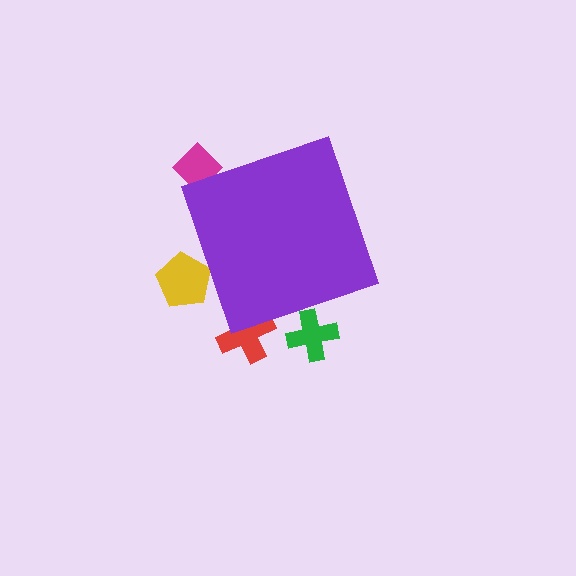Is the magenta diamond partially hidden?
Yes, the magenta diamond is partially hidden behind the purple diamond.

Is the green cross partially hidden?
Yes, the green cross is partially hidden behind the purple diamond.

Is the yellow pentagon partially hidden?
Yes, the yellow pentagon is partially hidden behind the purple diamond.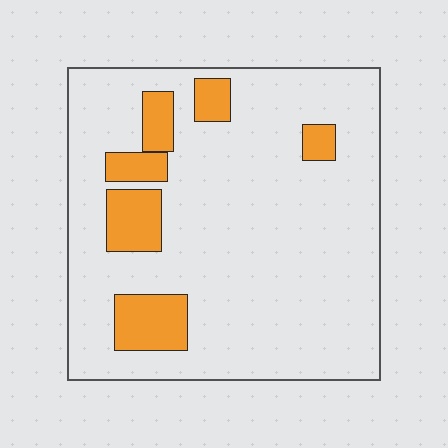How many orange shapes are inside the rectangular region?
6.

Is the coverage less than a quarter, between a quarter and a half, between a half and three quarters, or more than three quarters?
Less than a quarter.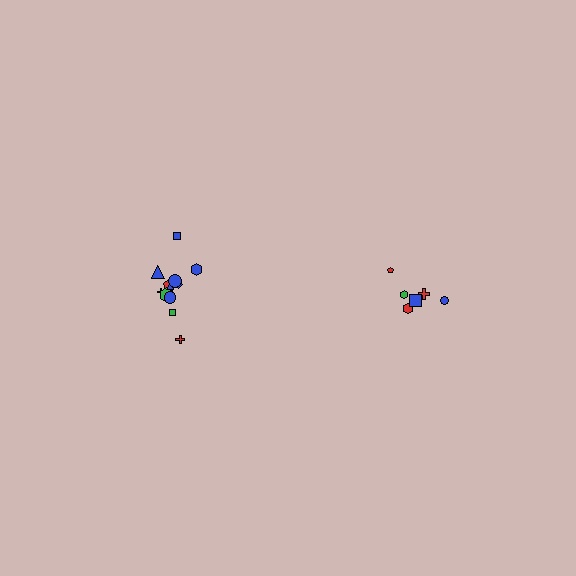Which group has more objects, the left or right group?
The left group.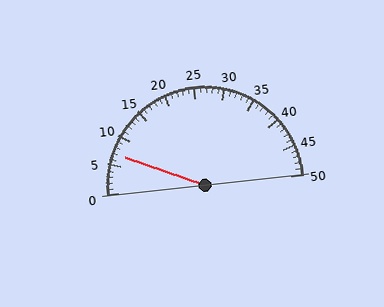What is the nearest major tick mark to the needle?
The nearest major tick mark is 5.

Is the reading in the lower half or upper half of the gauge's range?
The reading is in the lower half of the range (0 to 50).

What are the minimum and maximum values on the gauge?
The gauge ranges from 0 to 50.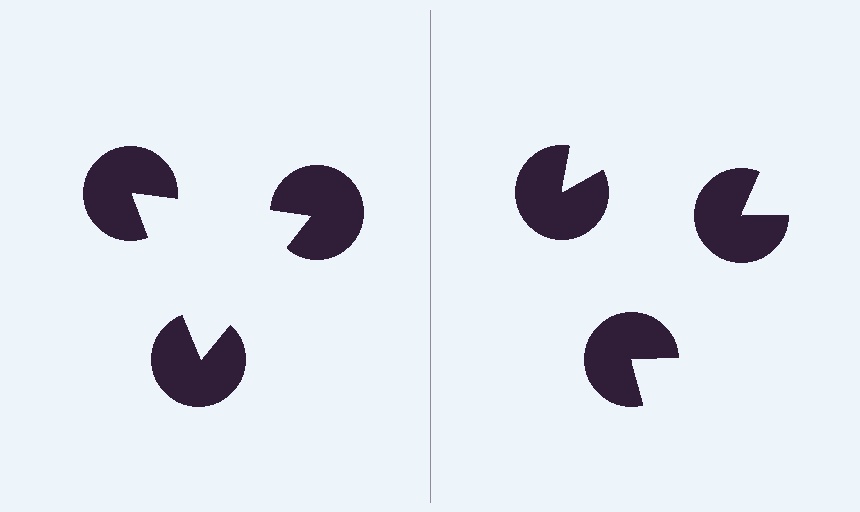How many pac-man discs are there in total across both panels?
6 — 3 on each side.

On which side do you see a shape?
An illusory triangle appears on the left side. On the right side the wedge cuts are rotated, so no coherent shape forms.